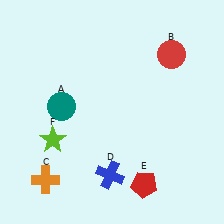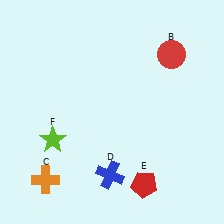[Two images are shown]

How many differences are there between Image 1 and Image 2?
There is 1 difference between the two images.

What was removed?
The teal circle (A) was removed in Image 2.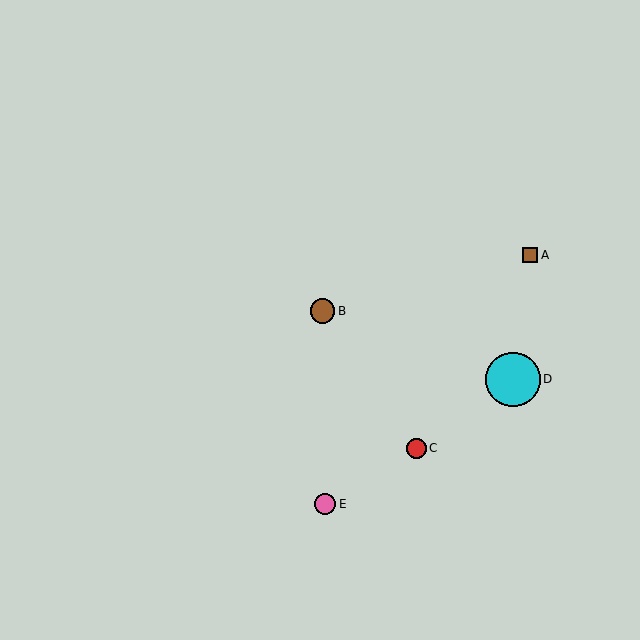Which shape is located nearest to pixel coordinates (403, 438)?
The red circle (labeled C) at (417, 448) is nearest to that location.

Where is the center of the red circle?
The center of the red circle is at (417, 448).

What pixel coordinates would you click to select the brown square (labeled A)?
Click at (530, 255) to select the brown square A.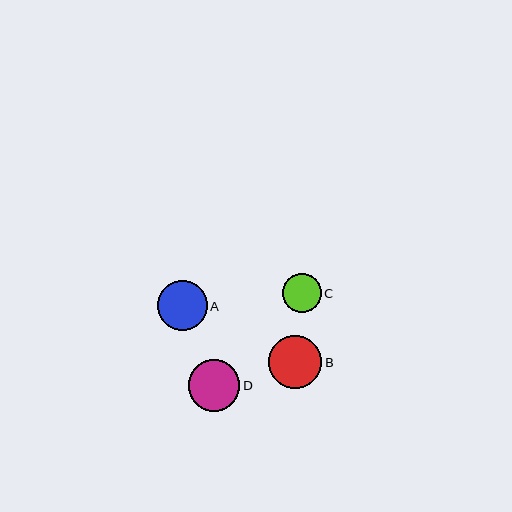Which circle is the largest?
Circle B is the largest with a size of approximately 53 pixels.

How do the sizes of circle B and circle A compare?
Circle B and circle A are approximately the same size.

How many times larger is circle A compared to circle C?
Circle A is approximately 1.3 times the size of circle C.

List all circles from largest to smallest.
From largest to smallest: B, D, A, C.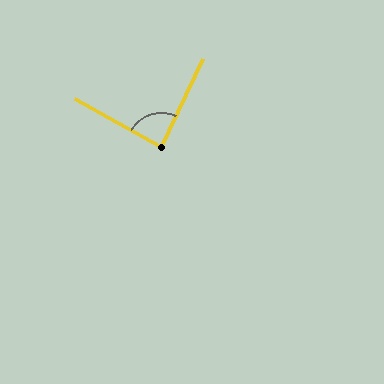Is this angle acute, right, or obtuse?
It is approximately a right angle.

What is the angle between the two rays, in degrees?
Approximately 86 degrees.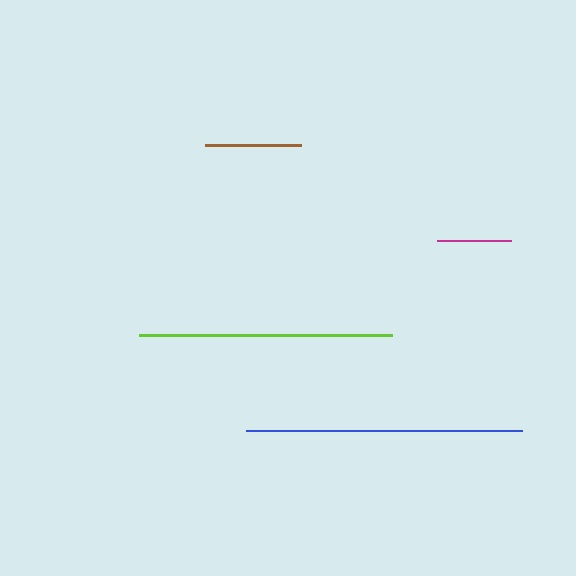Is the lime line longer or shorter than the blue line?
The blue line is longer than the lime line.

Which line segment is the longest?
The blue line is the longest at approximately 276 pixels.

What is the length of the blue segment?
The blue segment is approximately 276 pixels long.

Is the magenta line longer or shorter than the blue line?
The blue line is longer than the magenta line.